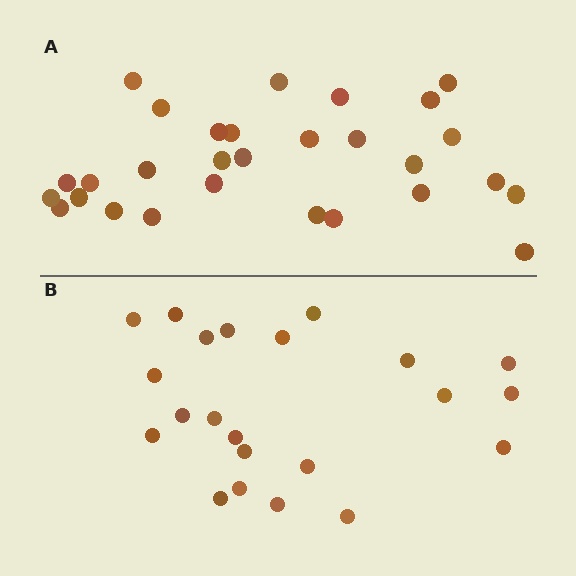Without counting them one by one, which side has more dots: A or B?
Region A (the top region) has more dots.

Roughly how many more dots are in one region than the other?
Region A has roughly 8 or so more dots than region B.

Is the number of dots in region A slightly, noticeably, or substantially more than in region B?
Region A has noticeably more, but not dramatically so. The ratio is roughly 1.3 to 1.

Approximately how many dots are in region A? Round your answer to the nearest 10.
About 30 dots. (The exact count is 29, which rounds to 30.)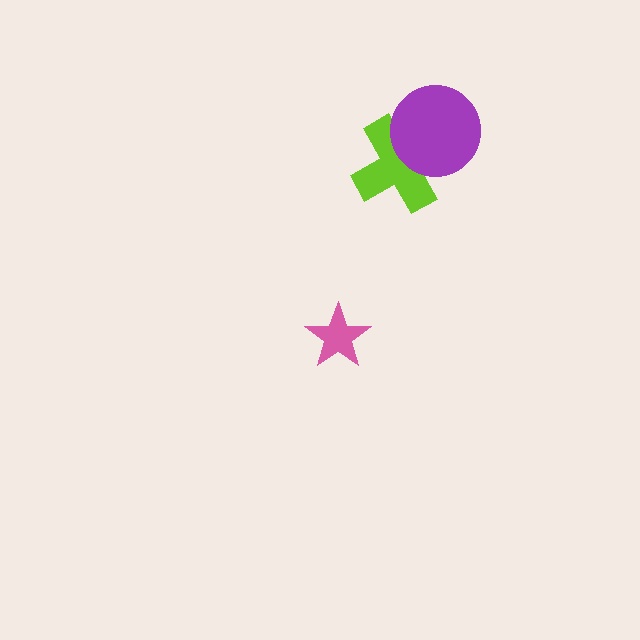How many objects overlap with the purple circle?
1 object overlaps with the purple circle.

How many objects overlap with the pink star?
0 objects overlap with the pink star.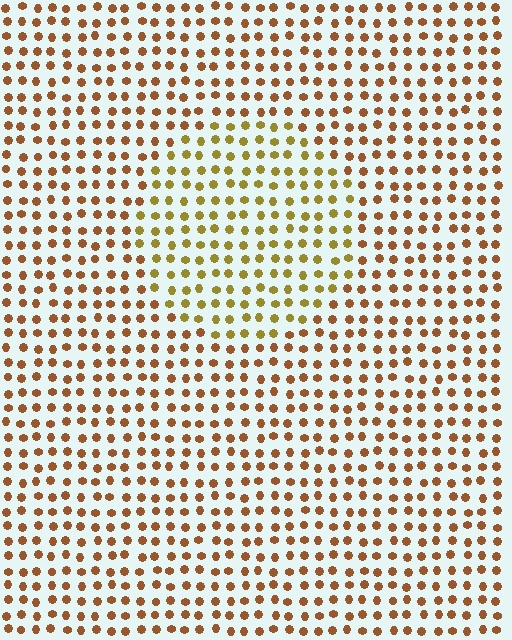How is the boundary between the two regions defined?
The boundary is defined purely by a slight shift in hue (about 29 degrees). Spacing, size, and orientation are identical on both sides.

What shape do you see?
I see a circle.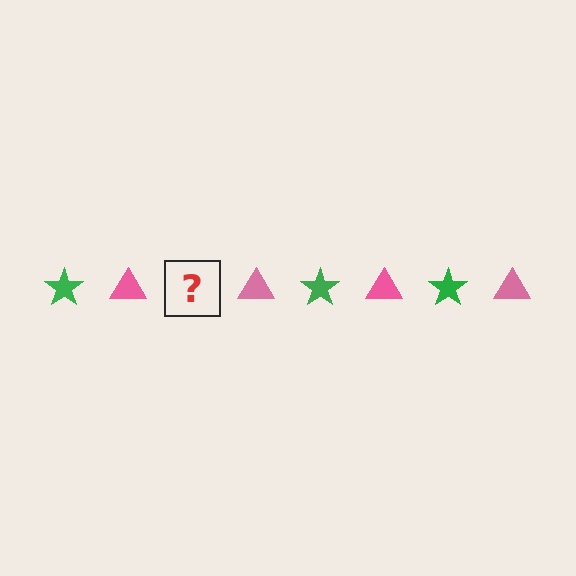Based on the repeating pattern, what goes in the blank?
The blank should be a green star.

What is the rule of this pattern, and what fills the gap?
The rule is that the pattern alternates between green star and pink triangle. The gap should be filled with a green star.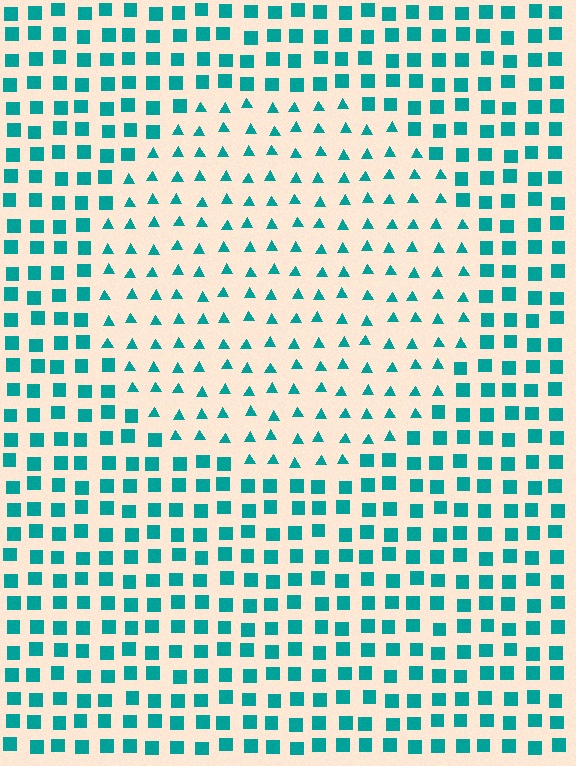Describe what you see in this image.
The image is filled with small teal elements arranged in a uniform grid. A circle-shaped region contains triangles, while the surrounding area contains squares. The boundary is defined purely by the change in element shape.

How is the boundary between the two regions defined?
The boundary is defined by a change in element shape: triangles inside vs. squares outside. All elements share the same color and spacing.